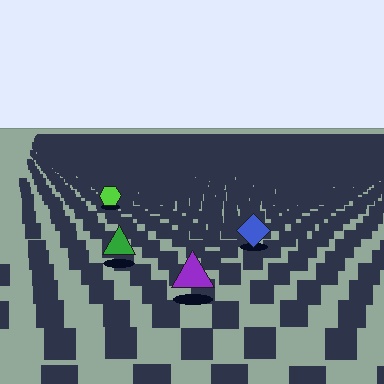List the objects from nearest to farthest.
From nearest to farthest: the purple triangle, the green triangle, the blue diamond, the lime hexagon.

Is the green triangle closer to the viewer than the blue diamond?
Yes. The green triangle is closer — you can tell from the texture gradient: the ground texture is coarser near it.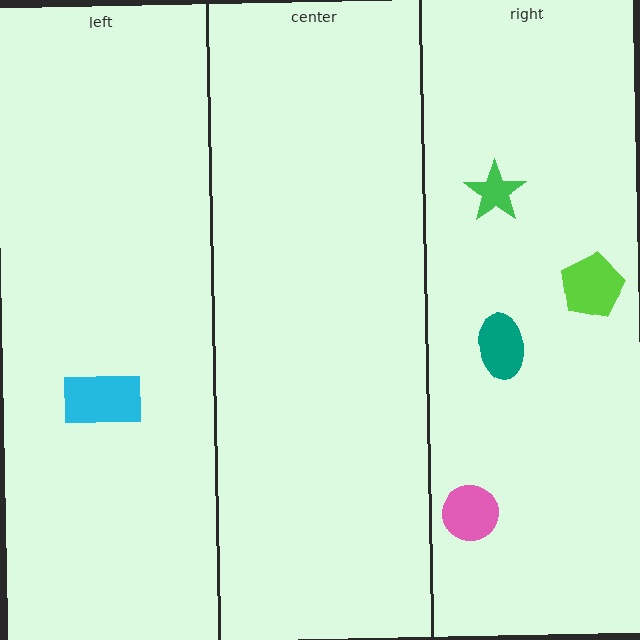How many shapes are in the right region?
4.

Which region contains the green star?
The right region.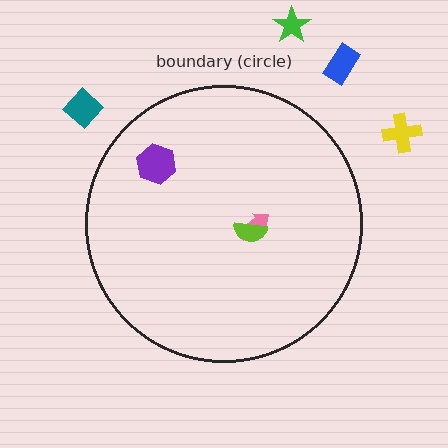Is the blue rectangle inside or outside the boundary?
Outside.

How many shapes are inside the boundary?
3 inside, 4 outside.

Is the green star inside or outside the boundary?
Outside.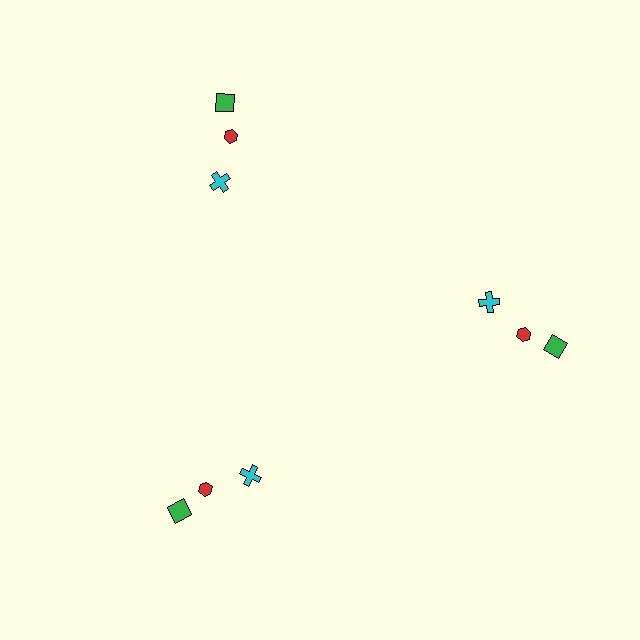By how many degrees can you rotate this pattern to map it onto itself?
The pattern maps onto itself every 120 degrees of rotation.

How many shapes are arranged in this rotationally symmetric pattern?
There are 9 shapes, arranged in 3 groups of 3.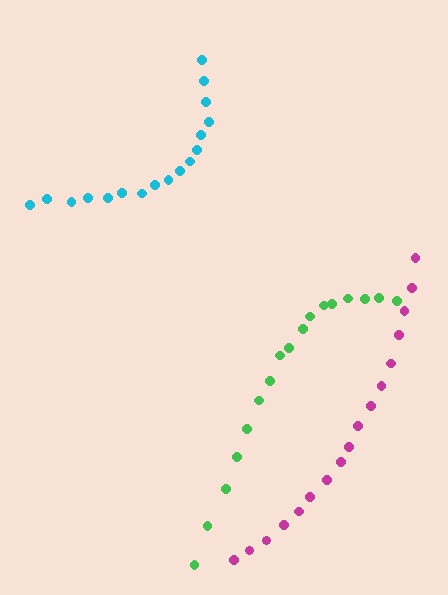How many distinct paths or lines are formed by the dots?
There are 3 distinct paths.